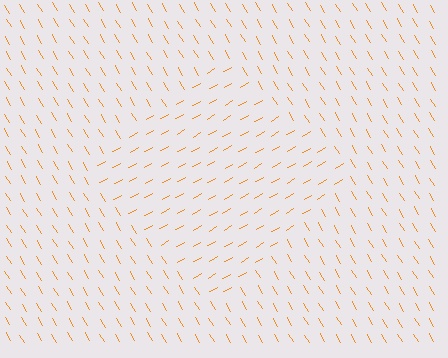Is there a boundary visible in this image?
Yes, there is a texture boundary formed by a change in line orientation.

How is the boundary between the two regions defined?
The boundary is defined purely by a change in line orientation (approximately 89 degrees difference). All lines are the same color and thickness.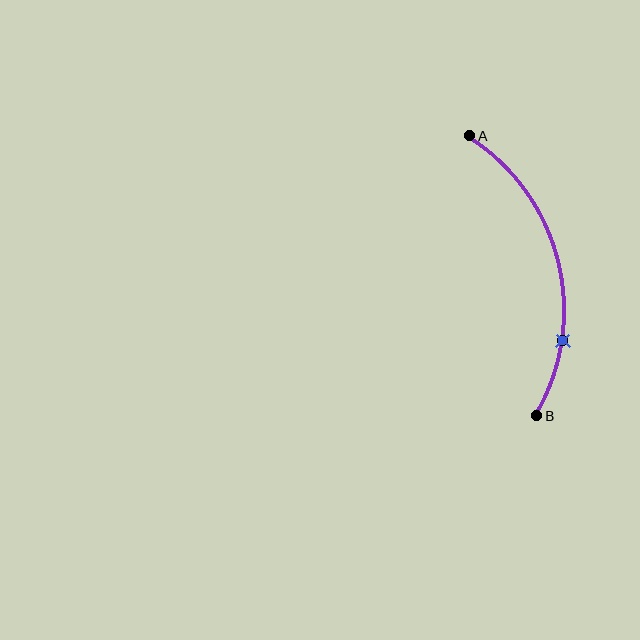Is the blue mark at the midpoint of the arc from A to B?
No. The blue mark lies on the arc but is closer to endpoint B. The arc midpoint would be at the point on the curve equidistant along the arc from both A and B.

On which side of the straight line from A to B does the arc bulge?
The arc bulges to the right of the straight line connecting A and B.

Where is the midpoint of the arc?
The arc midpoint is the point on the curve farthest from the straight line joining A and B. It sits to the right of that line.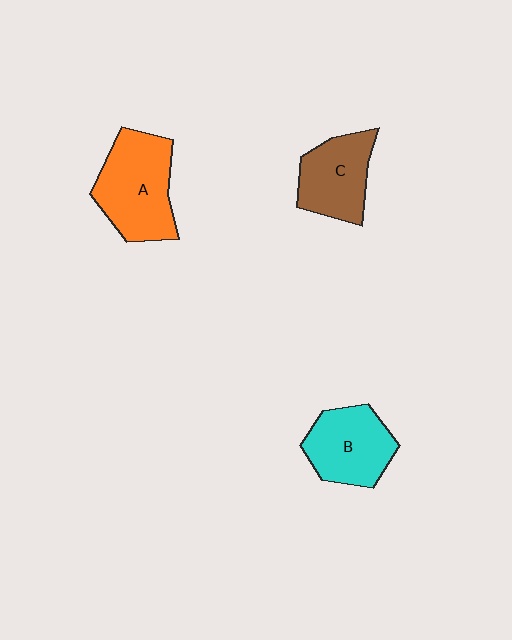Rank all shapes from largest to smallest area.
From largest to smallest: A (orange), B (cyan), C (brown).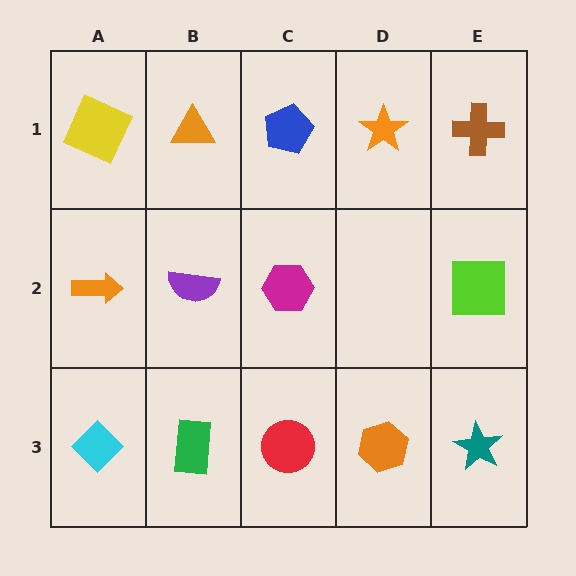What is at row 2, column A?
An orange arrow.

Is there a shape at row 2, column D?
No, that cell is empty.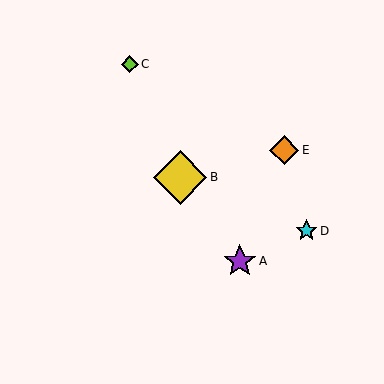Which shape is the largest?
The yellow diamond (labeled B) is the largest.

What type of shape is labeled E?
Shape E is an orange diamond.